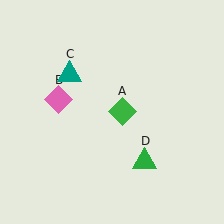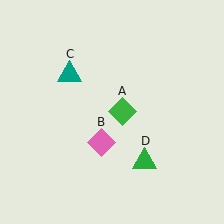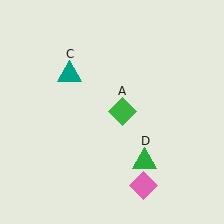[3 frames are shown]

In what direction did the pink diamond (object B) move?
The pink diamond (object B) moved down and to the right.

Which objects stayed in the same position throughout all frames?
Green diamond (object A) and teal triangle (object C) and green triangle (object D) remained stationary.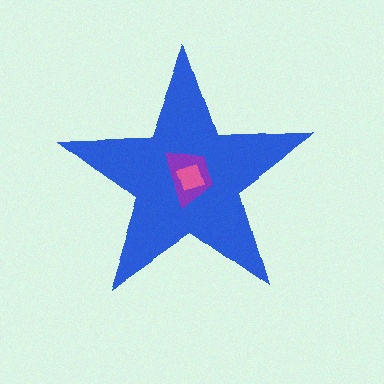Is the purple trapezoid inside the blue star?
Yes.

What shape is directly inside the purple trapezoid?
The pink diamond.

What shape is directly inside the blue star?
The purple trapezoid.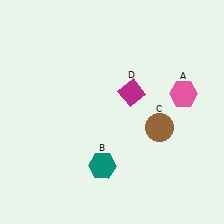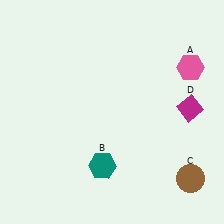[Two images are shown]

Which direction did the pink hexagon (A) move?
The pink hexagon (A) moved up.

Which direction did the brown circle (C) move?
The brown circle (C) moved down.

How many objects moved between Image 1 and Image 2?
3 objects moved between the two images.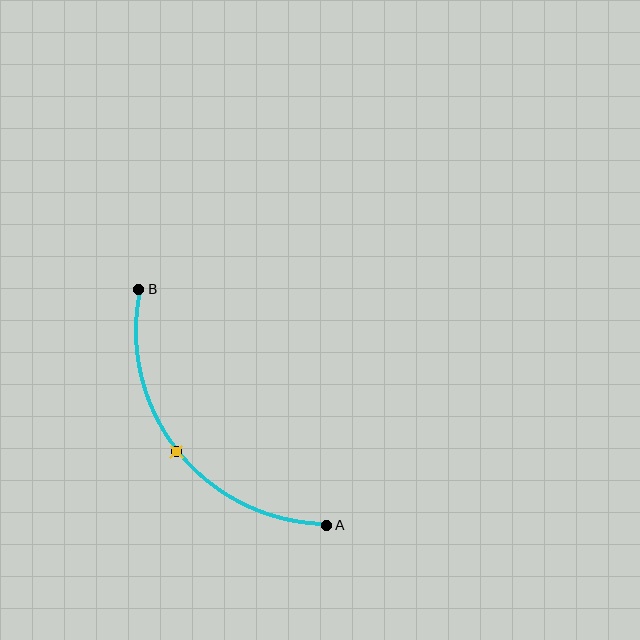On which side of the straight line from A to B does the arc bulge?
The arc bulges below and to the left of the straight line connecting A and B.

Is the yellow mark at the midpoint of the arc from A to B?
Yes. The yellow mark lies on the arc at equal arc-length from both A and B — it is the arc midpoint.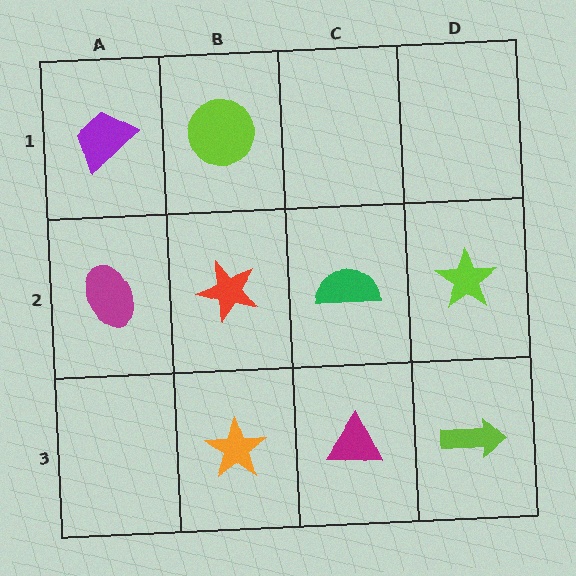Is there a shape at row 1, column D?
No, that cell is empty.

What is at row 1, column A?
A purple trapezoid.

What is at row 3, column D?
A lime arrow.